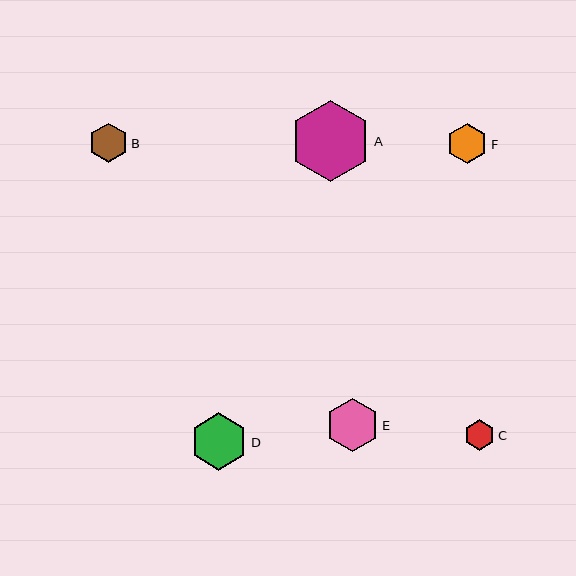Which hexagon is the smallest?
Hexagon C is the smallest with a size of approximately 31 pixels.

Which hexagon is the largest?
Hexagon A is the largest with a size of approximately 81 pixels.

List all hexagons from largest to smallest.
From largest to smallest: A, D, E, F, B, C.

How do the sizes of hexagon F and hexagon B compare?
Hexagon F and hexagon B are approximately the same size.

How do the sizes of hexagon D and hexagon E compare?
Hexagon D and hexagon E are approximately the same size.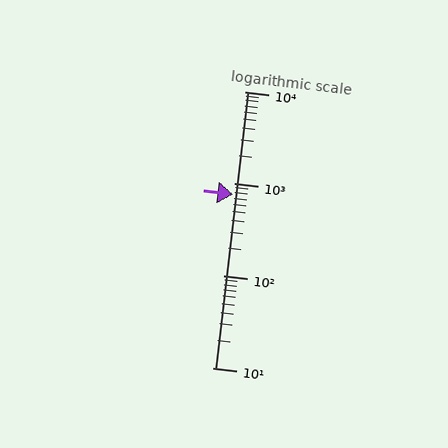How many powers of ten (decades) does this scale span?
The scale spans 3 decades, from 10 to 10000.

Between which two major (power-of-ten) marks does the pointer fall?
The pointer is between 100 and 1000.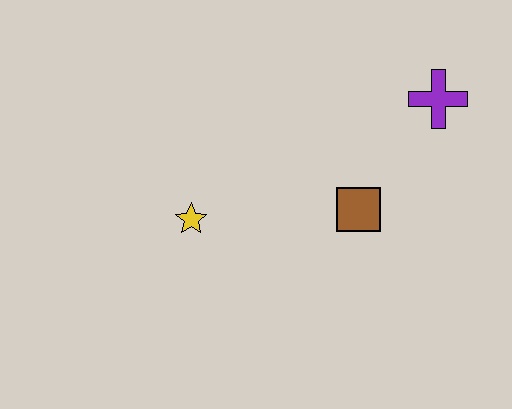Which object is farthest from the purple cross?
The yellow star is farthest from the purple cross.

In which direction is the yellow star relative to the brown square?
The yellow star is to the left of the brown square.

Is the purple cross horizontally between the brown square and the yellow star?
No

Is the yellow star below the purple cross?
Yes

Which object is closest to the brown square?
The purple cross is closest to the brown square.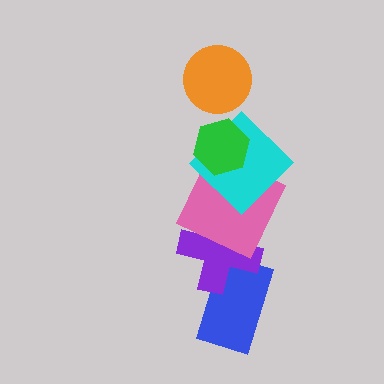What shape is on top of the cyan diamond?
The green hexagon is on top of the cyan diamond.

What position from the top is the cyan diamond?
The cyan diamond is 3rd from the top.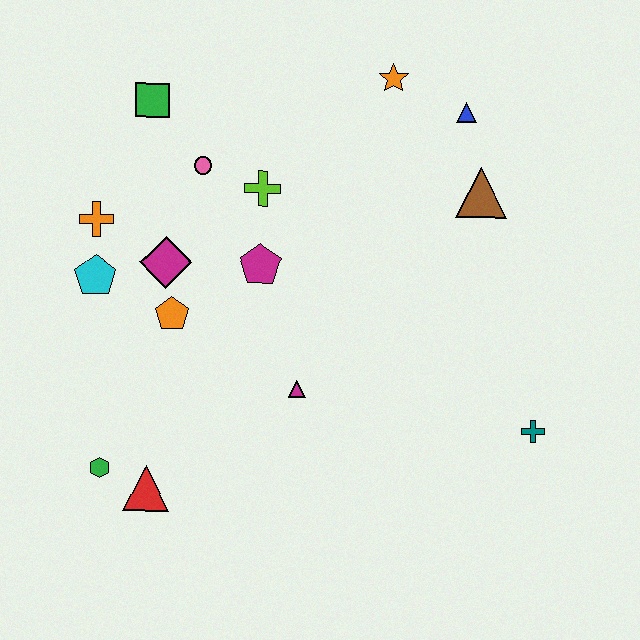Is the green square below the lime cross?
No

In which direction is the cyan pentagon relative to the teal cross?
The cyan pentagon is to the left of the teal cross.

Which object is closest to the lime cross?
The pink circle is closest to the lime cross.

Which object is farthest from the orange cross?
The teal cross is farthest from the orange cross.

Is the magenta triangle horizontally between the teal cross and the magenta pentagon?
Yes